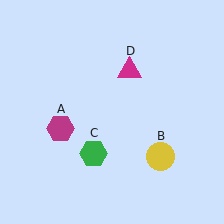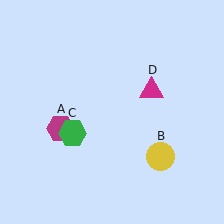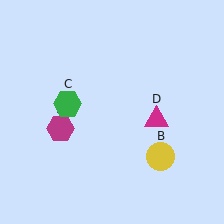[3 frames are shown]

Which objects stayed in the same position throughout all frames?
Magenta hexagon (object A) and yellow circle (object B) remained stationary.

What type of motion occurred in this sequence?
The green hexagon (object C), magenta triangle (object D) rotated clockwise around the center of the scene.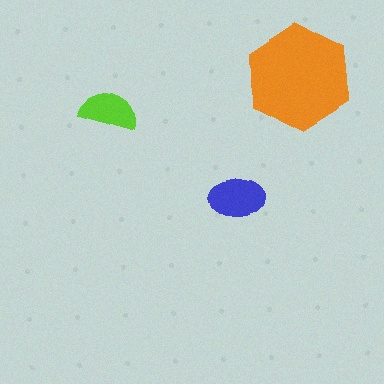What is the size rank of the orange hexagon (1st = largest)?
1st.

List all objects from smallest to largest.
The lime semicircle, the blue ellipse, the orange hexagon.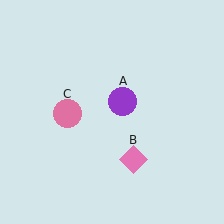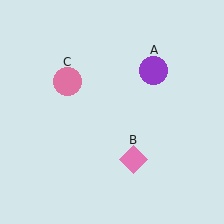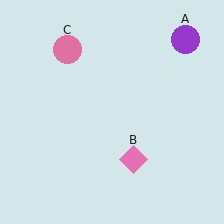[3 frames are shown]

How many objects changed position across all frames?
2 objects changed position: purple circle (object A), pink circle (object C).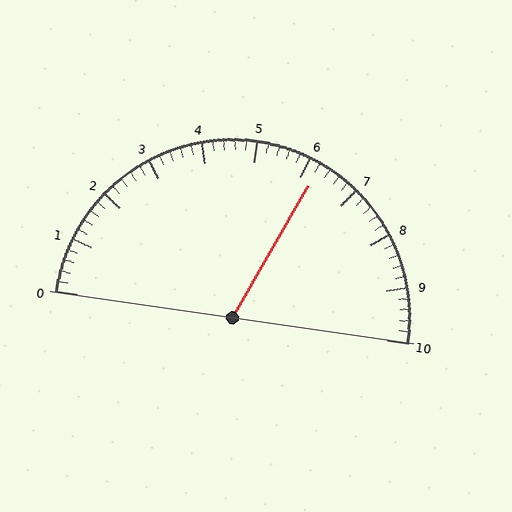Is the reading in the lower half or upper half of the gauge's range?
The reading is in the upper half of the range (0 to 10).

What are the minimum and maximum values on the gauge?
The gauge ranges from 0 to 10.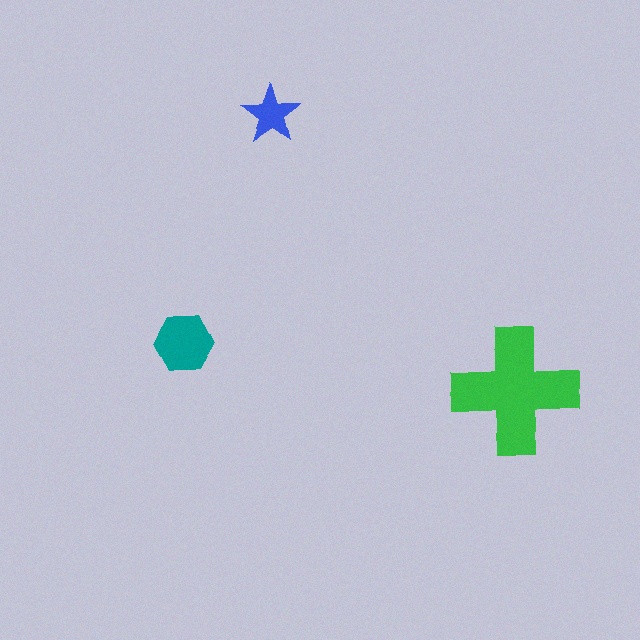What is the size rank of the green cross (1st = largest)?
1st.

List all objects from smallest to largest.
The blue star, the teal hexagon, the green cross.